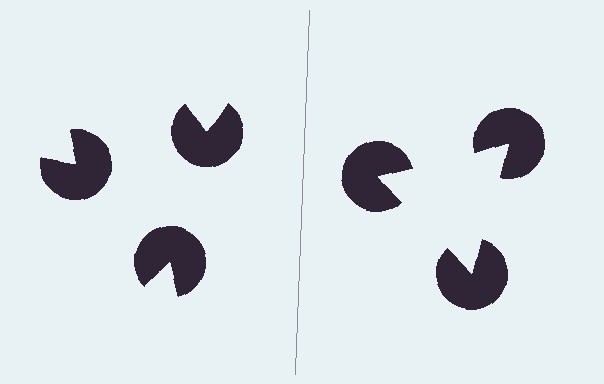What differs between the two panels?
The pac-man discs are positioned identically on both sides; only the wedge orientations differ. On the right they align to a triangle; on the left they are misaligned.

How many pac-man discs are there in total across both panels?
6 — 3 on each side.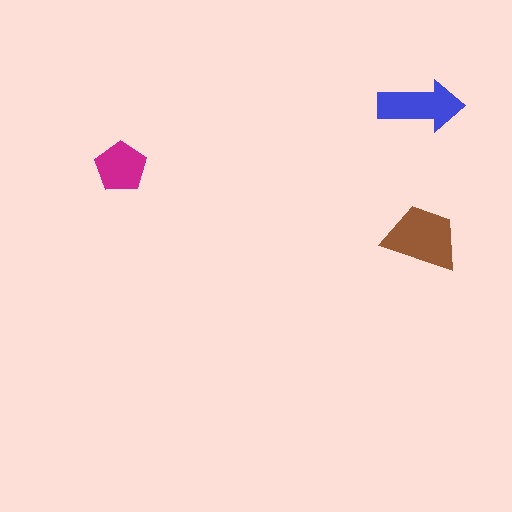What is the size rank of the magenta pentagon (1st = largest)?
3rd.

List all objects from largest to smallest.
The brown trapezoid, the blue arrow, the magenta pentagon.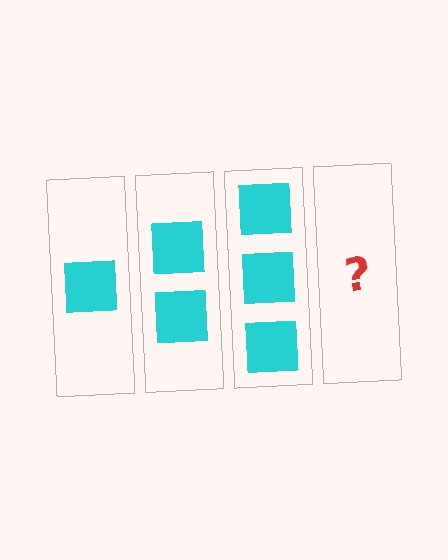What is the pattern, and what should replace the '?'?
The pattern is that each step adds one more square. The '?' should be 4 squares.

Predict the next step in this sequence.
The next step is 4 squares.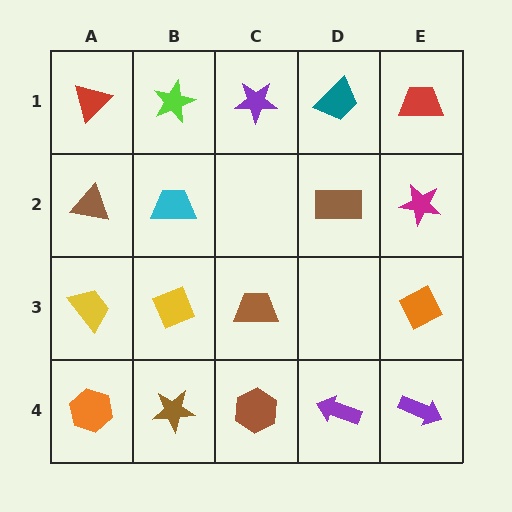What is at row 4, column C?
A brown hexagon.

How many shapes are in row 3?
4 shapes.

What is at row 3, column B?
A yellow diamond.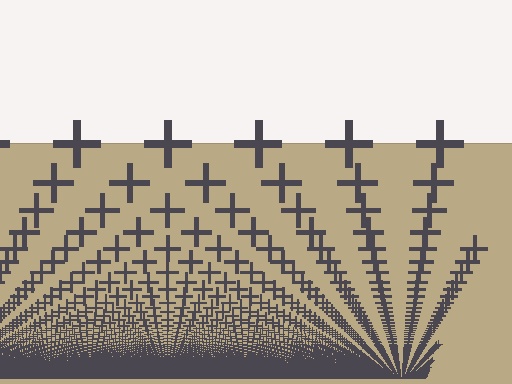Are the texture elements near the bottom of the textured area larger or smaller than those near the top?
Smaller. The gradient is inverted — elements near the bottom are smaller and denser.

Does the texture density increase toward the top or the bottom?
Density increases toward the bottom.